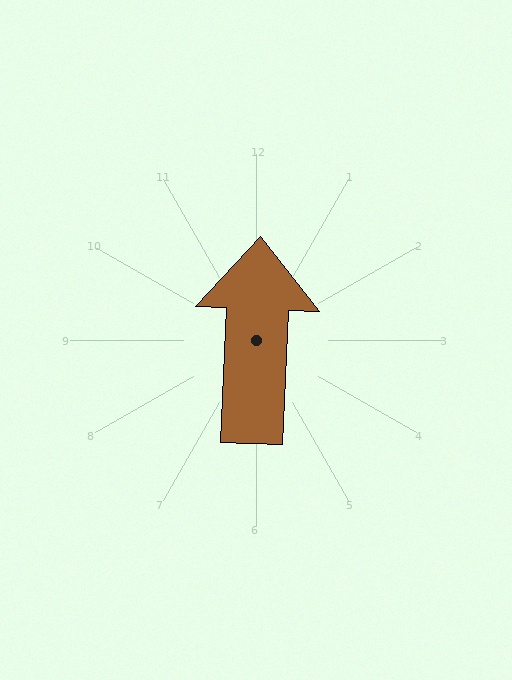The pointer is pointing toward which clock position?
Roughly 12 o'clock.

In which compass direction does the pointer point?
North.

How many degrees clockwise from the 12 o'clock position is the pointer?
Approximately 2 degrees.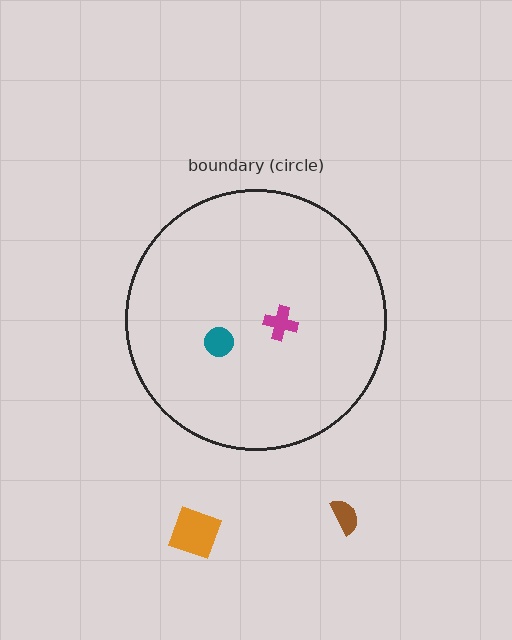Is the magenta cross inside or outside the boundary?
Inside.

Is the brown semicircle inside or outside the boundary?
Outside.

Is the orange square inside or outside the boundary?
Outside.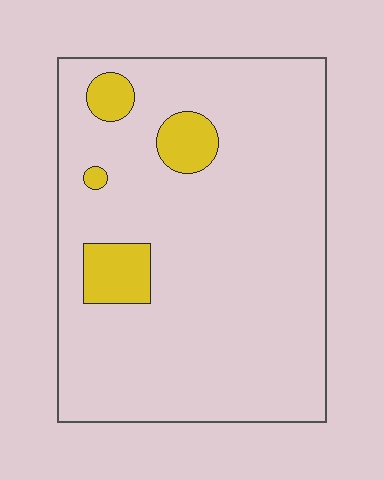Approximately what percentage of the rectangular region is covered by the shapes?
Approximately 10%.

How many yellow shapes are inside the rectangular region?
4.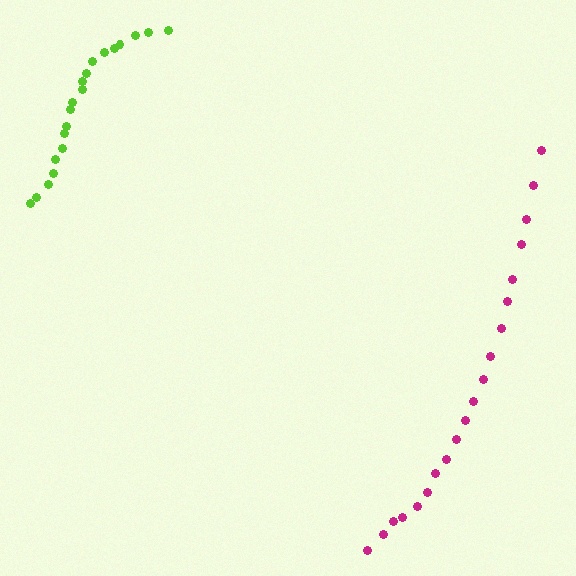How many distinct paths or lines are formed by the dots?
There are 2 distinct paths.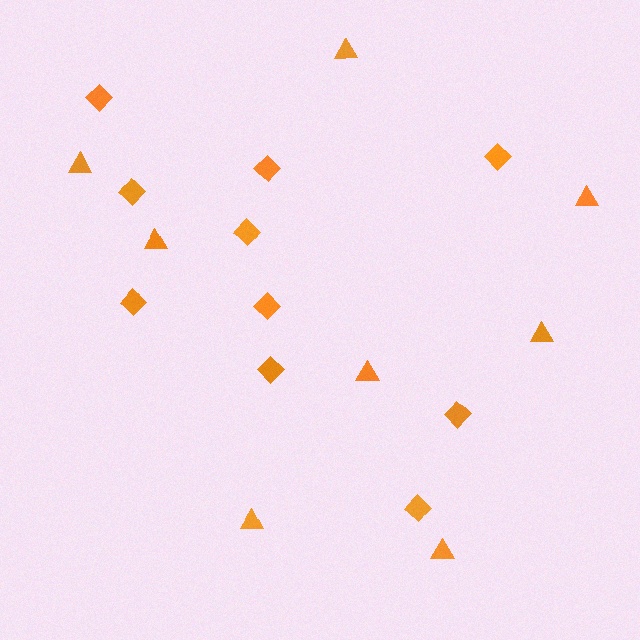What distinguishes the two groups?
There are 2 groups: one group of triangles (8) and one group of diamonds (10).